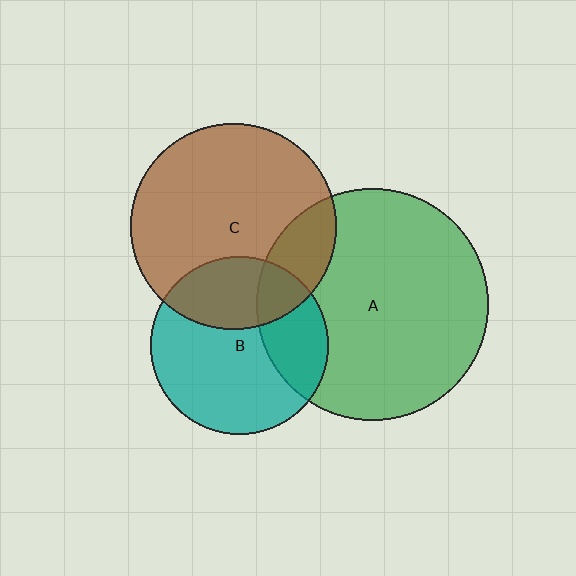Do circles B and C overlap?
Yes.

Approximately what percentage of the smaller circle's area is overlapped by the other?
Approximately 30%.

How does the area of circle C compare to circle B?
Approximately 1.3 times.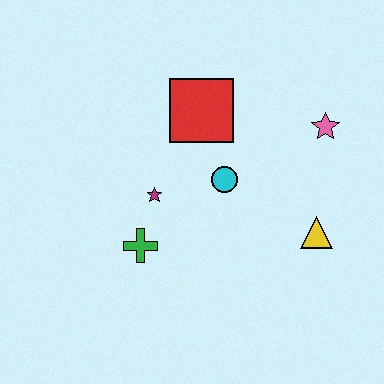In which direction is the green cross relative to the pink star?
The green cross is to the left of the pink star.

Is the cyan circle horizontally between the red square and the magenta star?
No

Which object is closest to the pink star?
The yellow triangle is closest to the pink star.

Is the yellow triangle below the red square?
Yes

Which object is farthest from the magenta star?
The pink star is farthest from the magenta star.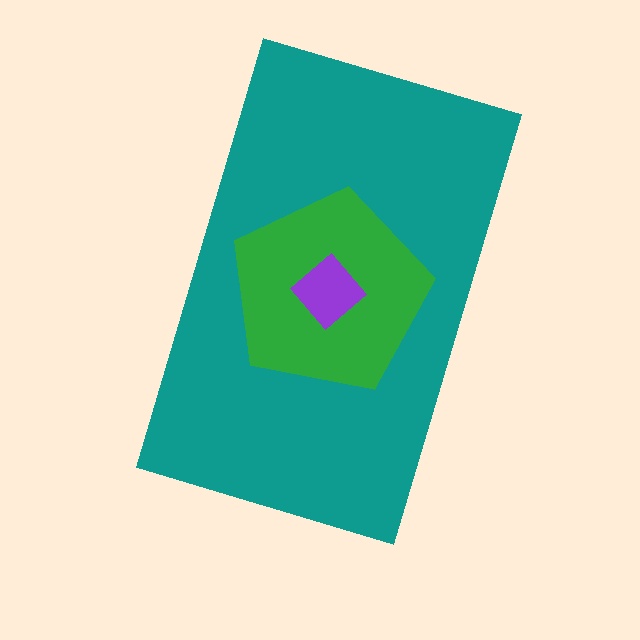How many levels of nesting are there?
3.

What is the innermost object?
The purple diamond.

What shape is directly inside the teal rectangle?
The green pentagon.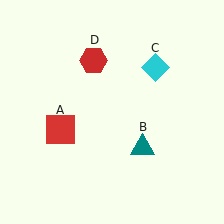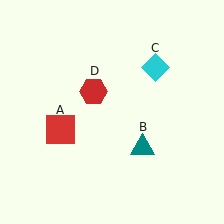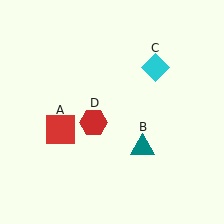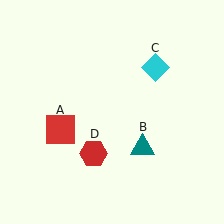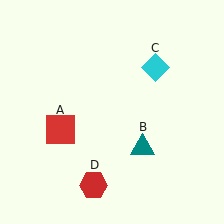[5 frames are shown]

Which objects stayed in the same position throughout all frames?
Red square (object A) and teal triangle (object B) and cyan diamond (object C) remained stationary.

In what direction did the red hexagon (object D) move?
The red hexagon (object D) moved down.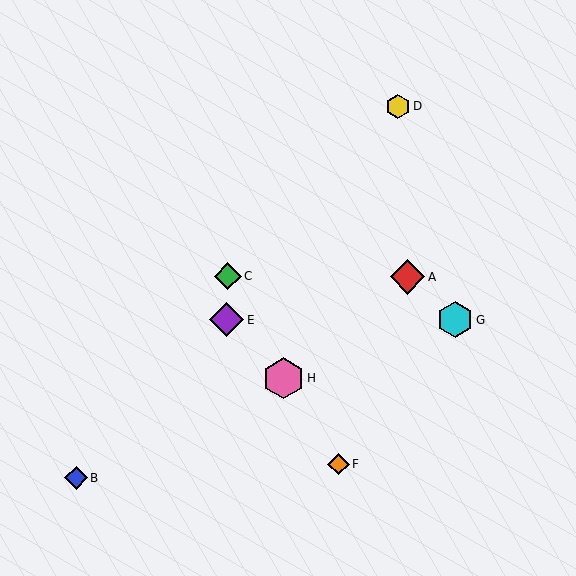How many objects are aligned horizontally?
2 objects (E, G) are aligned horizontally.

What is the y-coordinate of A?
Object A is at y≈277.